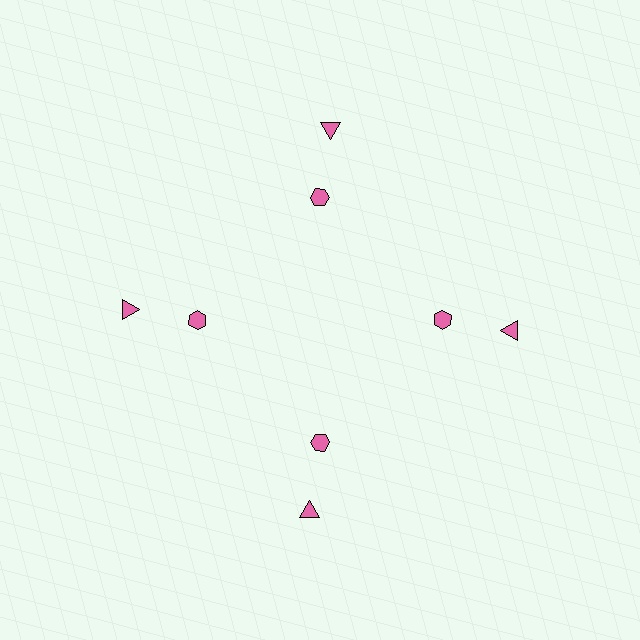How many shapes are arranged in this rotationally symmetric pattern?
There are 8 shapes, arranged in 4 groups of 2.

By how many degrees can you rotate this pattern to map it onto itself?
The pattern maps onto itself every 90 degrees of rotation.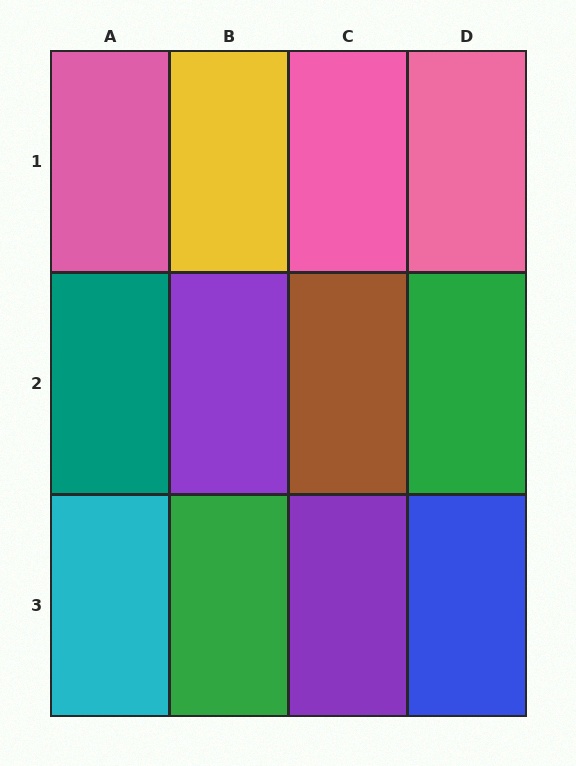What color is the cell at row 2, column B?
Purple.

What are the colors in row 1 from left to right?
Pink, yellow, pink, pink.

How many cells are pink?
3 cells are pink.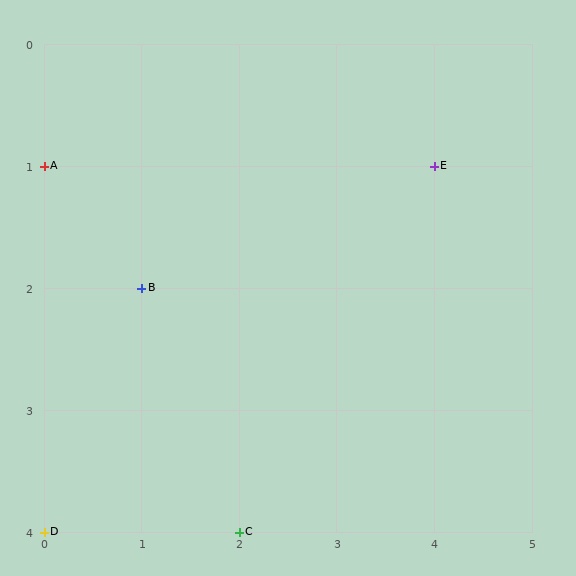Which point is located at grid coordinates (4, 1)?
Point E is at (4, 1).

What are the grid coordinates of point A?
Point A is at grid coordinates (0, 1).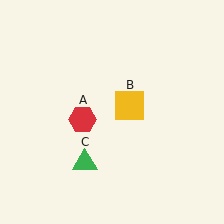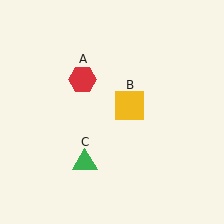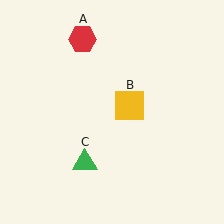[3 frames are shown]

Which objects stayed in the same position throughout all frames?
Yellow square (object B) and green triangle (object C) remained stationary.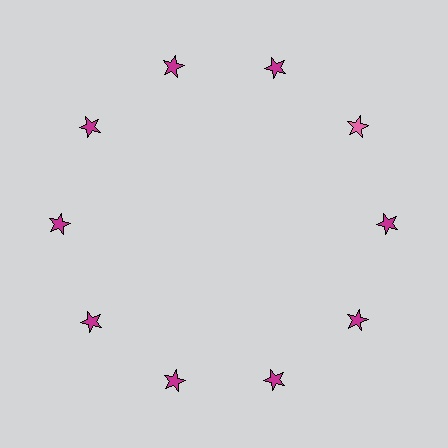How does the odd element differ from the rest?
It has a different color: pink instead of magenta.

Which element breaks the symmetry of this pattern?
The pink star at roughly the 2 o'clock position breaks the symmetry. All other shapes are magenta stars.